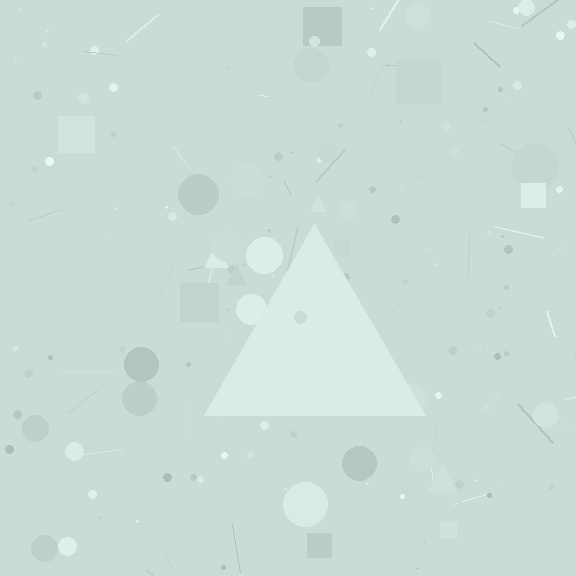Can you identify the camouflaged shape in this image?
The camouflaged shape is a triangle.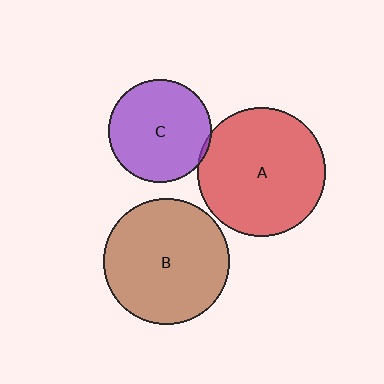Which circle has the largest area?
Circle A (red).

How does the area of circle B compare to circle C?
Approximately 1.5 times.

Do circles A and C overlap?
Yes.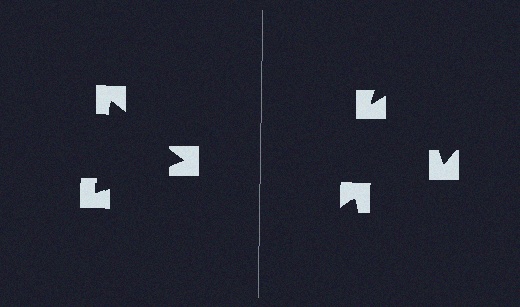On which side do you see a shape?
An illusory triangle appears on the left side. On the right side the wedge cuts are rotated, so no coherent shape forms.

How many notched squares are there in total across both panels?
6 — 3 on each side.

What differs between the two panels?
The notched squares are positioned identically on both sides; only the wedge orientations differ. On the left they align to a triangle; on the right they are misaligned.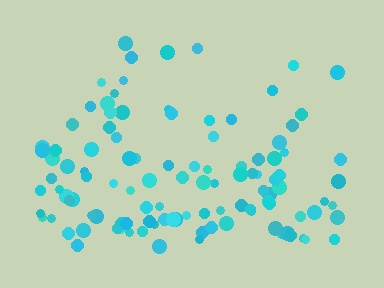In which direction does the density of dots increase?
From top to bottom, with the bottom side densest.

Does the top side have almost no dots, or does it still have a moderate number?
Still a moderate number, just noticeably fewer than the bottom.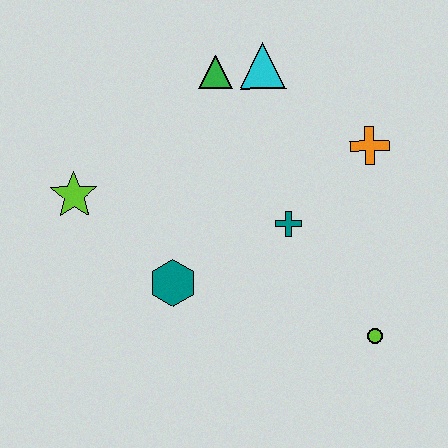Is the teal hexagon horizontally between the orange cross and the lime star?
Yes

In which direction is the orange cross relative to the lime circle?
The orange cross is above the lime circle.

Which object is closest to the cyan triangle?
The green triangle is closest to the cyan triangle.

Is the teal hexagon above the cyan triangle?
No